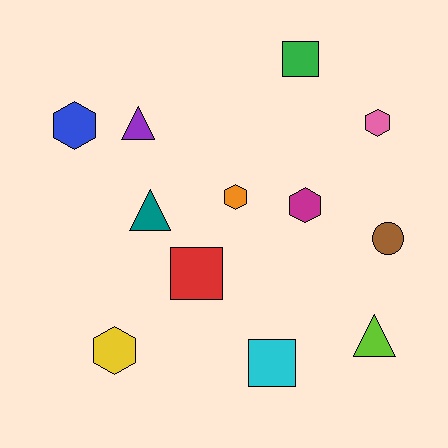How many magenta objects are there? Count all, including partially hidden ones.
There is 1 magenta object.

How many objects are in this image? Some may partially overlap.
There are 12 objects.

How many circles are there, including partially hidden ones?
There is 1 circle.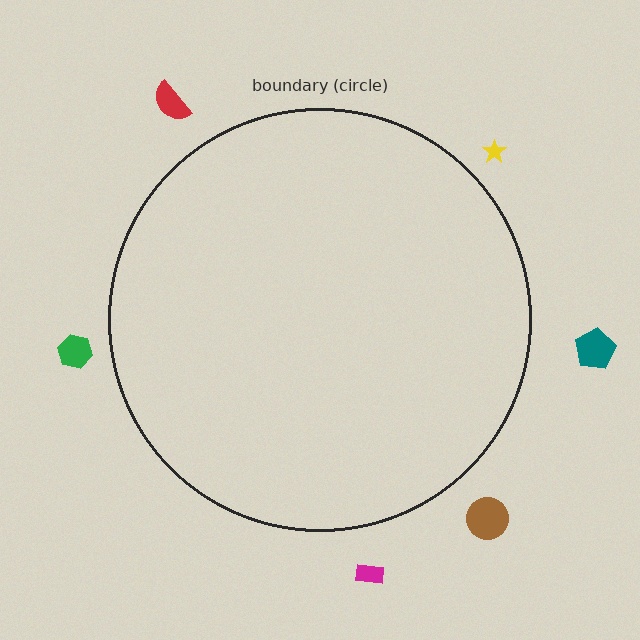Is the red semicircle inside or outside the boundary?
Outside.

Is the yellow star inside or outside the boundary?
Outside.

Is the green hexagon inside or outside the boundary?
Outside.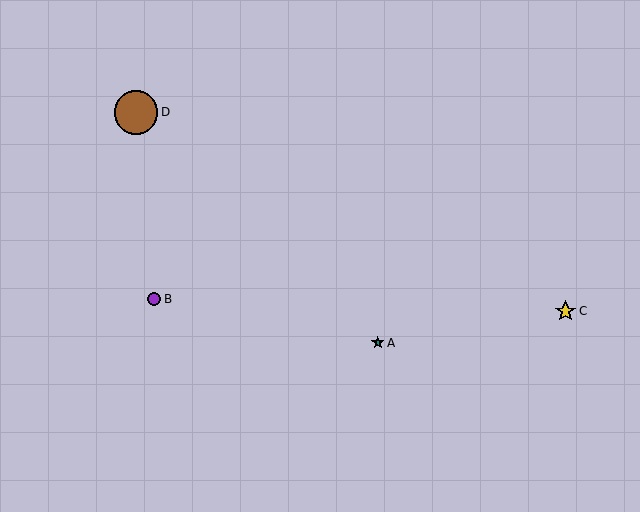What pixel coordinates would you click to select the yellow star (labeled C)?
Click at (566, 311) to select the yellow star C.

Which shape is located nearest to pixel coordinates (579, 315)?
The yellow star (labeled C) at (566, 311) is nearest to that location.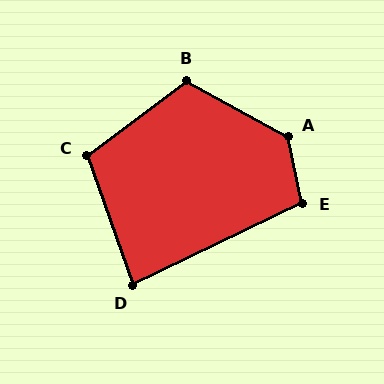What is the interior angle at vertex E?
Approximately 104 degrees (obtuse).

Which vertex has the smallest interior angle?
D, at approximately 83 degrees.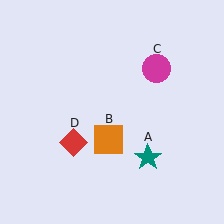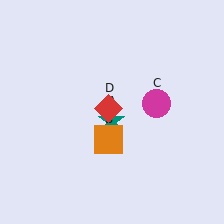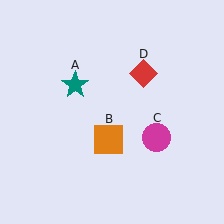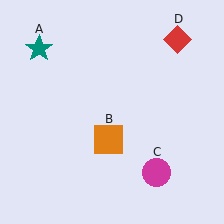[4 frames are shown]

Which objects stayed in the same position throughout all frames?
Orange square (object B) remained stationary.